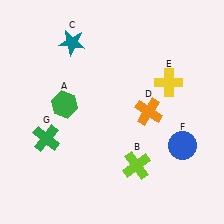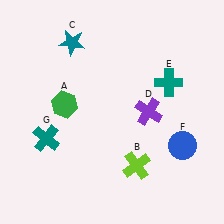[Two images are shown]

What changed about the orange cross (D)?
In Image 1, D is orange. In Image 2, it changed to purple.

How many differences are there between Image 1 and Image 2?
There are 3 differences between the two images.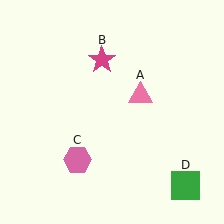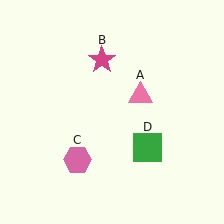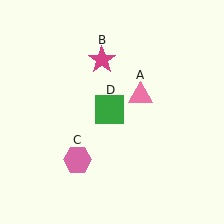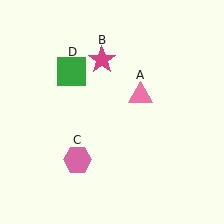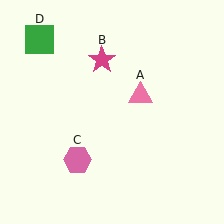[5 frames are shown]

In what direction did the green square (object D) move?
The green square (object D) moved up and to the left.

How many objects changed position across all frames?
1 object changed position: green square (object D).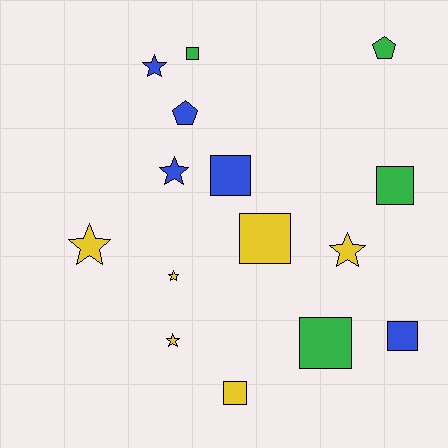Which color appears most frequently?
Yellow, with 6 objects.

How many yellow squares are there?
There are 2 yellow squares.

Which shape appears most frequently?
Square, with 7 objects.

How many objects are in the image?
There are 15 objects.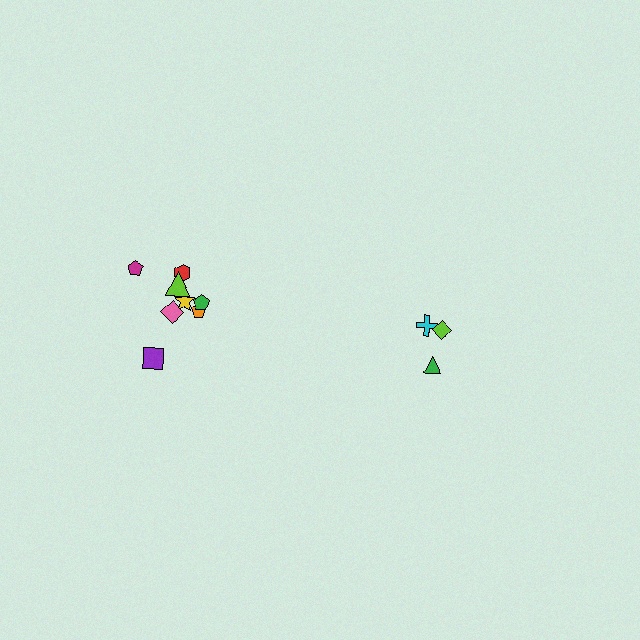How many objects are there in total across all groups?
There are 11 objects.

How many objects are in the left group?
There are 8 objects.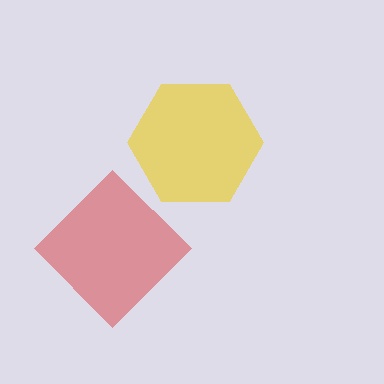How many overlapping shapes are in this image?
There are 2 overlapping shapes in the image.